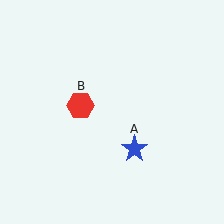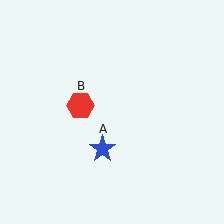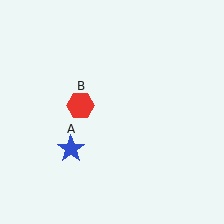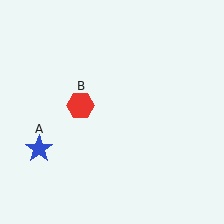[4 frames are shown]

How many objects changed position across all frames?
1 object changed position: blue star (object A).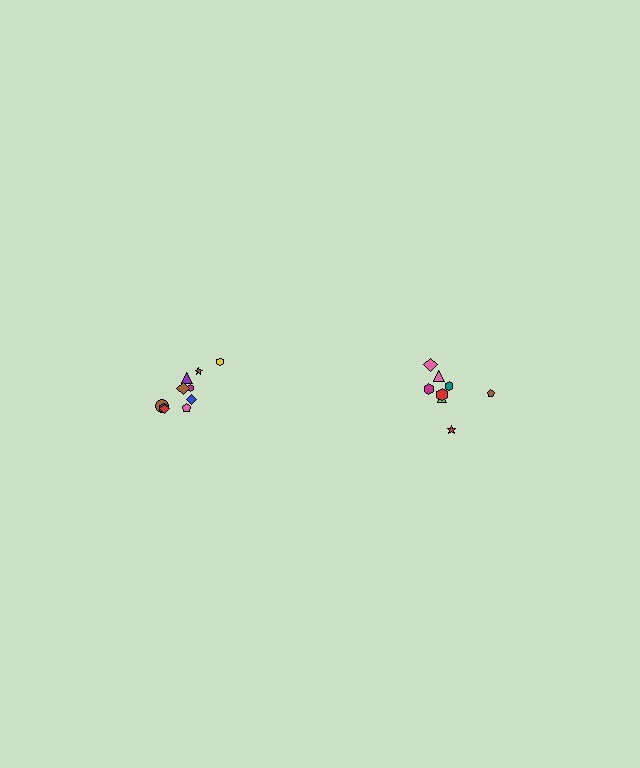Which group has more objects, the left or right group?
The left group.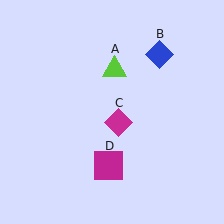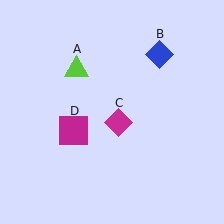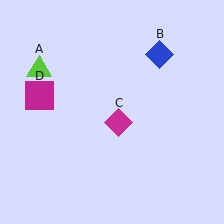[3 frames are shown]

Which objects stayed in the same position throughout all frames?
Blue diamond (object B) and magenta diamond (object C) remained stationary.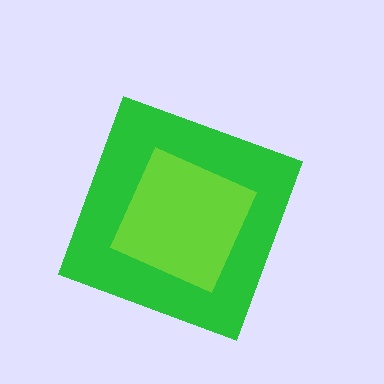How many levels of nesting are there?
2.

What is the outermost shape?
The green diamond.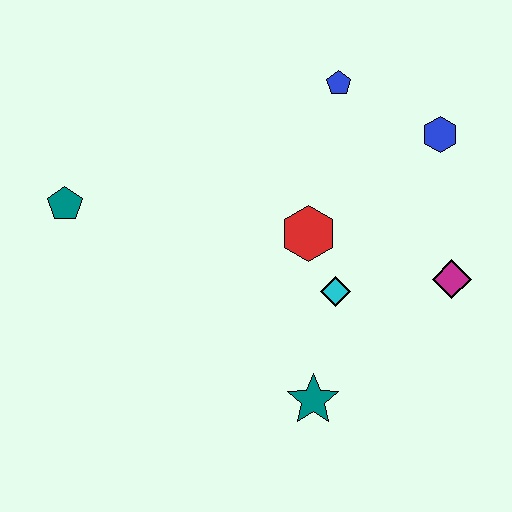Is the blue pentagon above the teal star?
Yes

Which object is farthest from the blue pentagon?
The teal star is farthest from the blue pentagon.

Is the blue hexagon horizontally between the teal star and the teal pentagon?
No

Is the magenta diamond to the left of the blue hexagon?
No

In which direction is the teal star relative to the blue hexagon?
The teal star is below the blue hexagon.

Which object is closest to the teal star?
The cyan diamond is closest to the teal star.